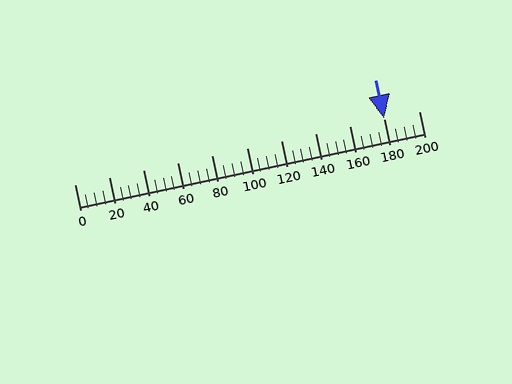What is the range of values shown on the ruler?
The ruler shows values from 0 to 200.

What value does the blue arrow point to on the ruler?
The blue arrow points to approximately 180.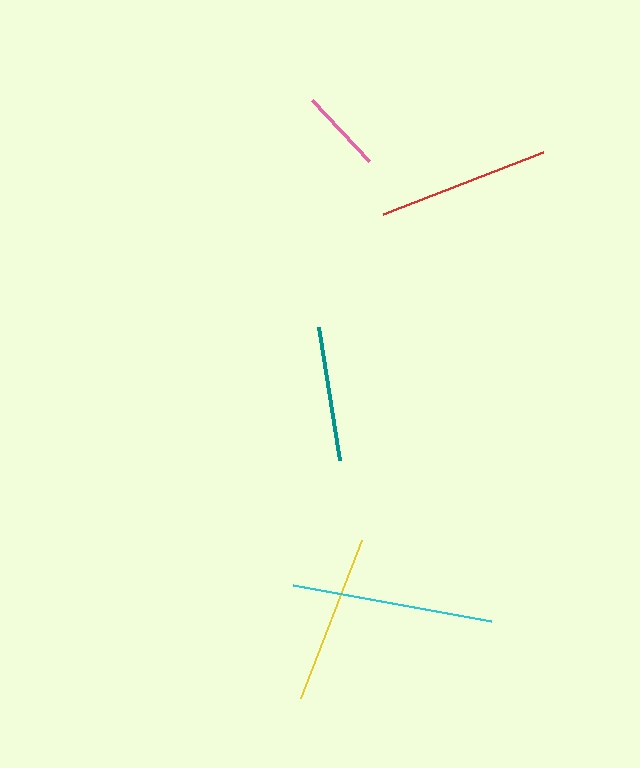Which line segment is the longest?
The cyan line is the longest at approximately 201 pixels.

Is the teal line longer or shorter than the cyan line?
The cyan line is longer than the teal line.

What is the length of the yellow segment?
The yellow segment is approximately 169 pixels long.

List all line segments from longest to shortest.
From longest to shortest: cyan, red, yellow, teal, pink.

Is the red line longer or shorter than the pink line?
The red line is longer than the pink line.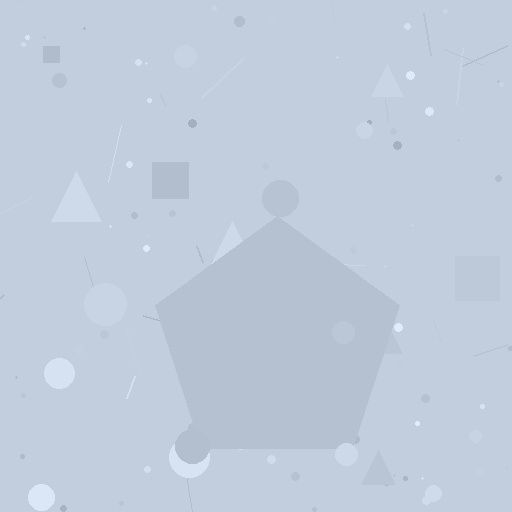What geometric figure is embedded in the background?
A pentagon is embedded in the background.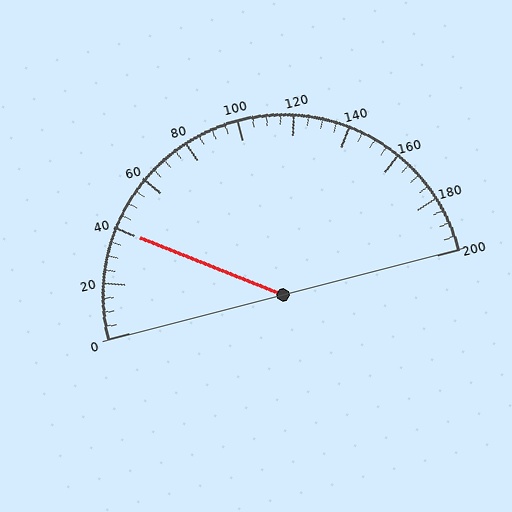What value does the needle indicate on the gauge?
The needle indicates approximately 40.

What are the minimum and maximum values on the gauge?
The gauge ranges from 0 to 200.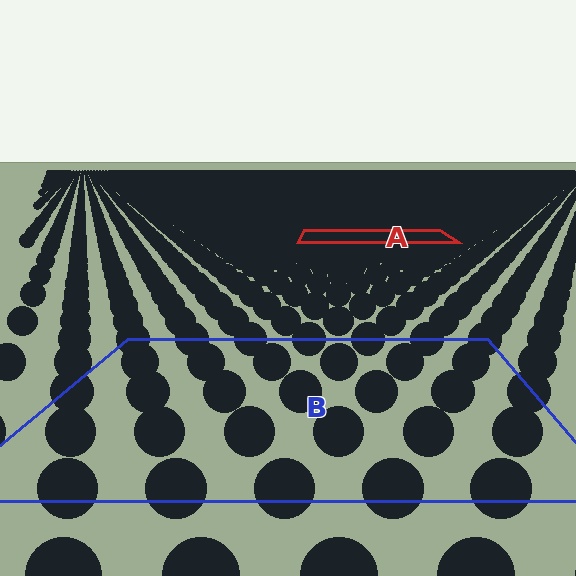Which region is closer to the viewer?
Region B is closer. The texture elements there are larger and more spread out.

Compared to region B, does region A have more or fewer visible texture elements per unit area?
Region A has more texture elements per unit area — they are packed more densely because it is farther away.